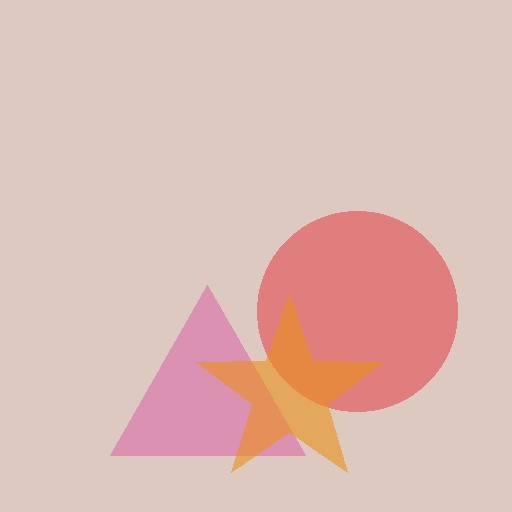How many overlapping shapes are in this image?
There are 3 overlapping shapes in the image.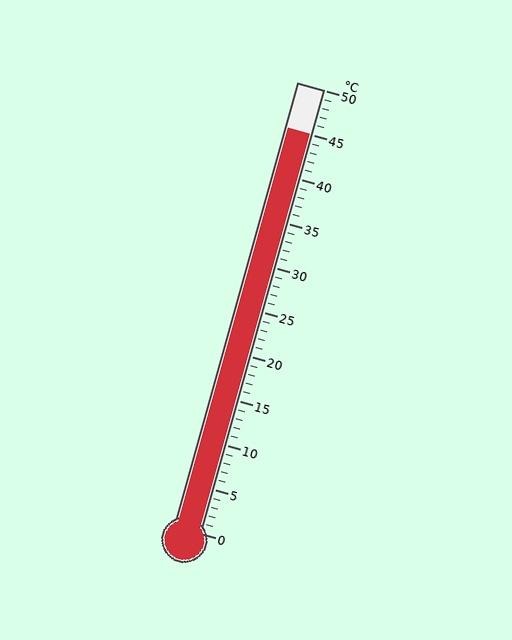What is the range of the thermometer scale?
The thermometer scale ranges from 0°C to 50°C.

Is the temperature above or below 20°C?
The temperature is above 20°C.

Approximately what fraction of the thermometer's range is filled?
The thermometer is filled to approximately 90% of its range.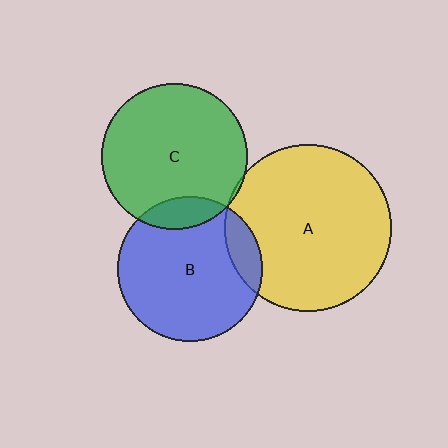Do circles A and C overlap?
Yes.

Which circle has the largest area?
Circle A (yellow).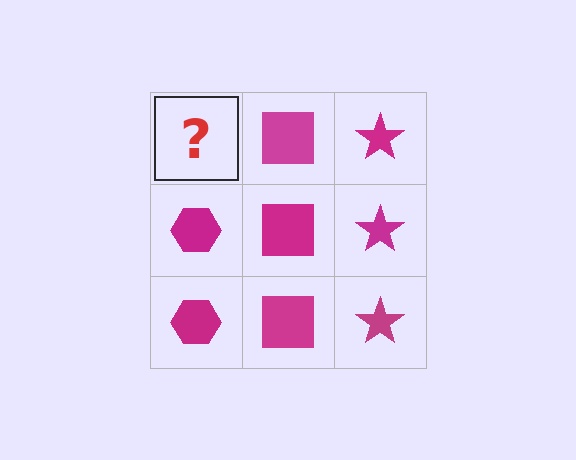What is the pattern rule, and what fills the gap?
The rule is that each column has a consistent shape. The gap should be filled with a magenta hexagon.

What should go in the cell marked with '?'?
The missing cell should contain a magenta hexagon.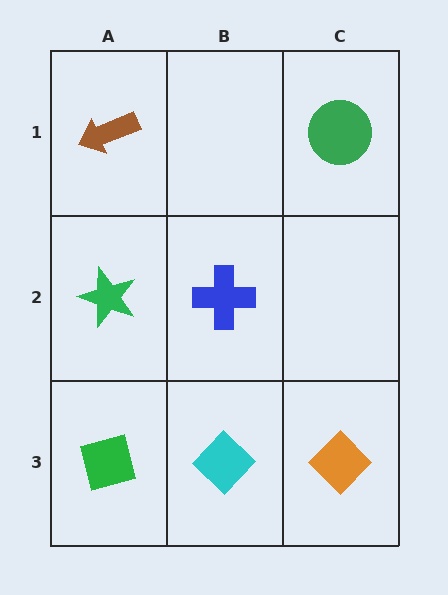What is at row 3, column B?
A cyan diamond.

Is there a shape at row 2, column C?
No, that cell is empty.